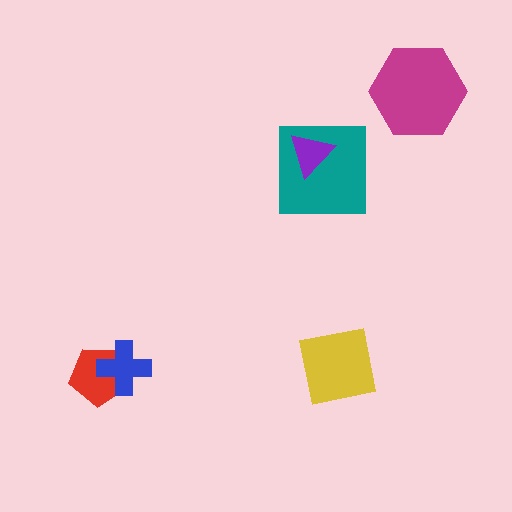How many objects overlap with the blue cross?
1 object overlaps with the blue cross.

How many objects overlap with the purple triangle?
1 object overlaps with the purple triangle.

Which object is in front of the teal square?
The purple triangle is in front of the teal square.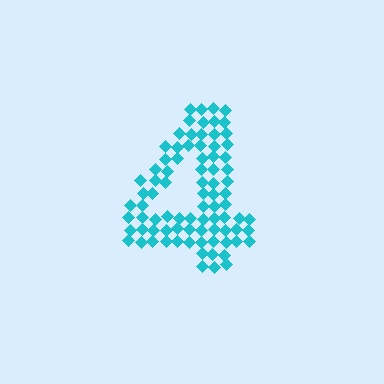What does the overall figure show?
The overall figure shows the digit 4.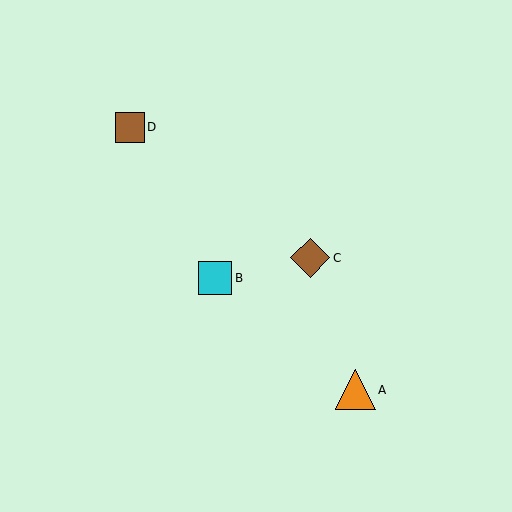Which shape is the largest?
The orange triangle (labeled A) is the largest.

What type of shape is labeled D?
Shape D is a brown square.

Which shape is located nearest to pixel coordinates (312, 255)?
The brown diamond (labeled C) at (310, 258) is nearest to that location.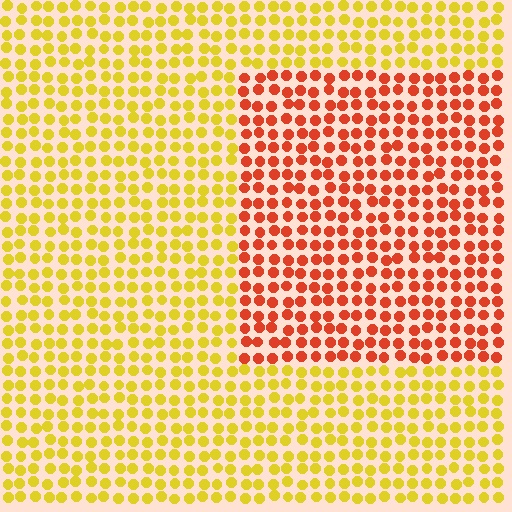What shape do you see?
I see a rectangle.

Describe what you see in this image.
The image is filled with small yellow elements in a uniform arrangement. A rectangle-shaped region is visible where the elements are tinted to a slightly different hue, forming a subtle color boundary.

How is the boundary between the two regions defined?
The boundary is defined purely by a slight shift in hue (about 47 degrees). Spacing, size, and orientation are identical on both sides.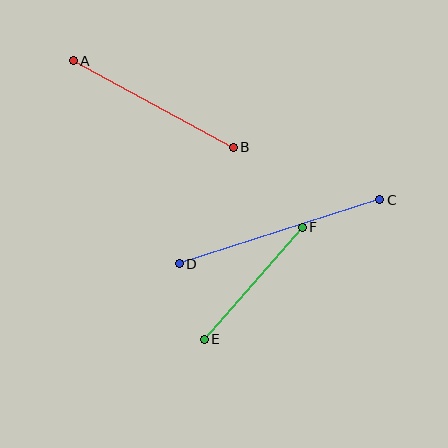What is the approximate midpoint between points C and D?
The midpoint is at approximately (280, 232) pixels.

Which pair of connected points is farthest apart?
Points C and D are farthest apart.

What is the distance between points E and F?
The distance is approximately 149 pixels.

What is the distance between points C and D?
The distance is approximately 211 pixels.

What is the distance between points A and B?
The distance is approximately 182 pixels.